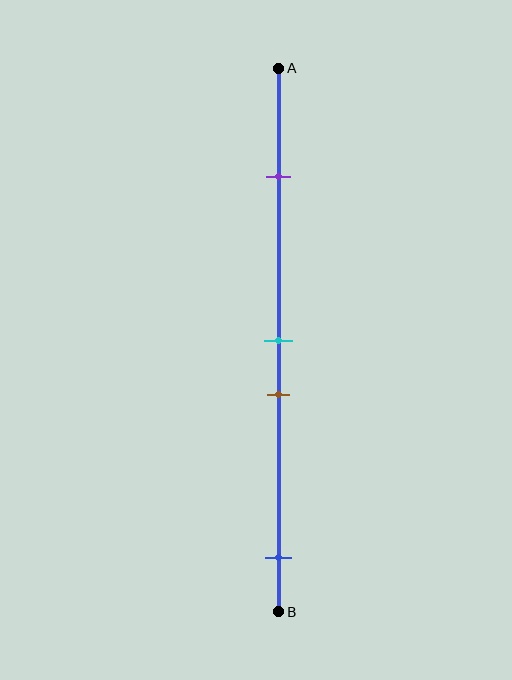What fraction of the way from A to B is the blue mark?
The blue mark is approximately 90% (0.9) of the way from A to B.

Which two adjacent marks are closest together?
The cyan and brown marks are the closest adjacent pair.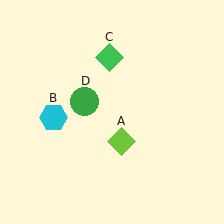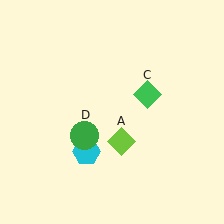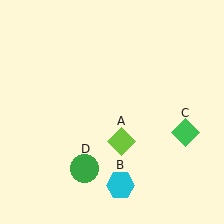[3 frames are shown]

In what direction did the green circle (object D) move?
The green circle (object D) moved down.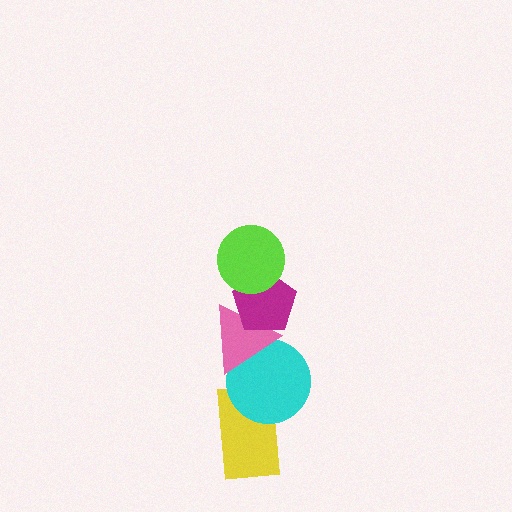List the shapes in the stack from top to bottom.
From top to bottom: the lime circle, the magenta pentagon, the pink triangle, the cyan circle, the yellow rectangle.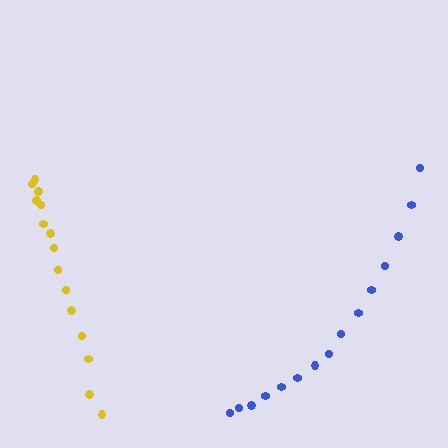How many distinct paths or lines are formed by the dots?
There are 2 distinct paths.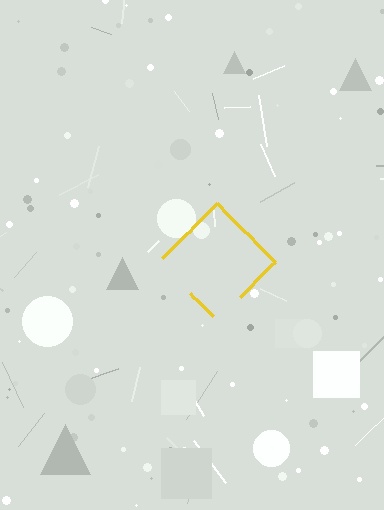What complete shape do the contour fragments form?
The contour fragments form a diamond.